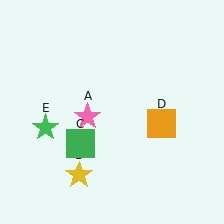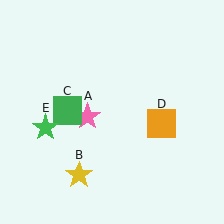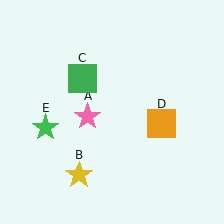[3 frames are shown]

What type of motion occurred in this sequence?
The green square (object C) rotated clockwise around the center of the scene.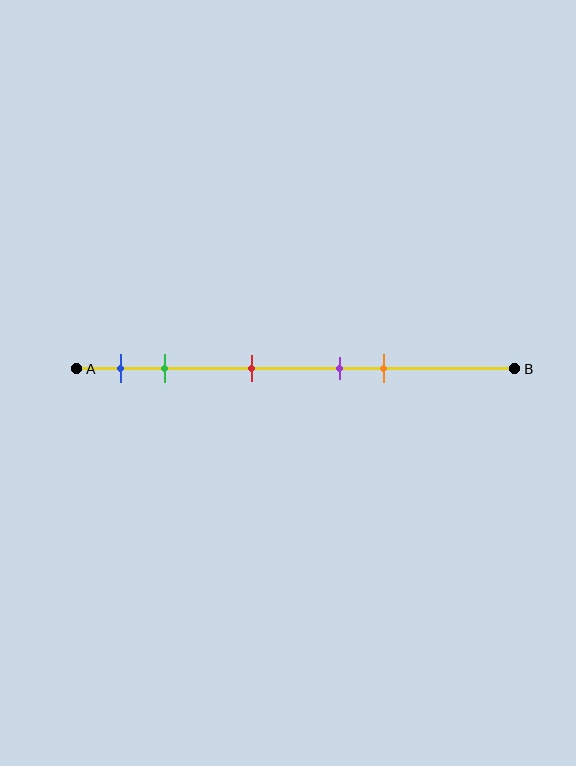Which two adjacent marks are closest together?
The purple and orange marks are the closest adjacent pair.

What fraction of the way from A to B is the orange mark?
The orange mark is approximately 70% (0.7) of the way from A to B.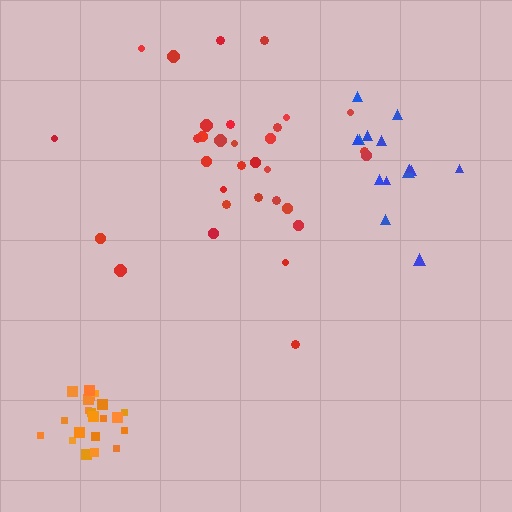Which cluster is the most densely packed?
Orange.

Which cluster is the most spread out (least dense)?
Red.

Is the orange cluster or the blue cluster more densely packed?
Orange.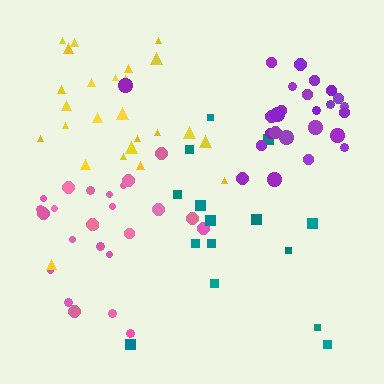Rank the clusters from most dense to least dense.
purple, yellow, pink, teal.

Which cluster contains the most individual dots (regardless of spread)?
Purple (26).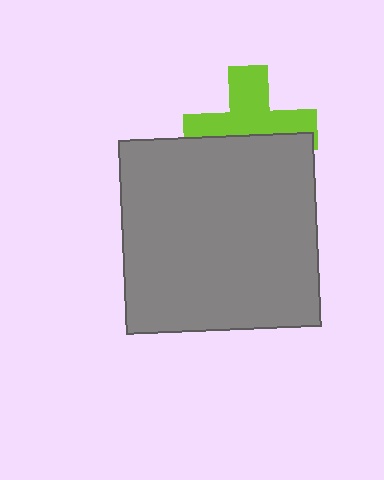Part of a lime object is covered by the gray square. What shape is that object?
It is a cross.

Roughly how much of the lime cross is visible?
About half of it is visible (roughly 55%).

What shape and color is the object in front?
The object in front is a gray square.